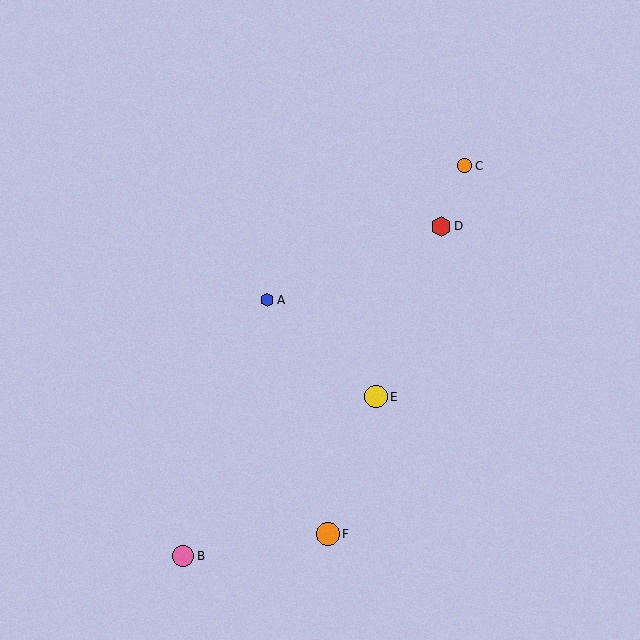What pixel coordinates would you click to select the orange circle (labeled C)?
Click at (465, 166) to select the orange circle C.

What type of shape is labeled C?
Shape C is an orange circle.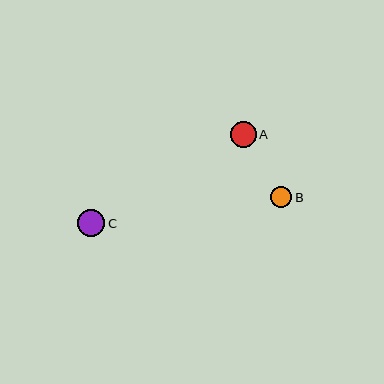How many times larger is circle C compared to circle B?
Circle C is approximately 1.3 times the size of circle B.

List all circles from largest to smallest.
From largest to smallest: C, A, B.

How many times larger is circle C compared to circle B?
Circle C is approximately 1.3 times the size of circle B.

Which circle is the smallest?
Circle B is the smallest with a size of approximately 21 pixels.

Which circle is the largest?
Circle C is the largest with a size of approximately 27 pixels.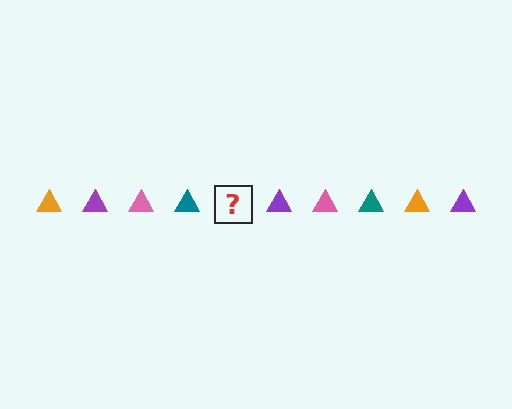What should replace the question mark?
The question mark should be replaced with an orange triangle.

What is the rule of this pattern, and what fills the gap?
The rule is that the pattern cycles through orange, purple, pink, teal triangles. The gap should be filled with an orange triangle.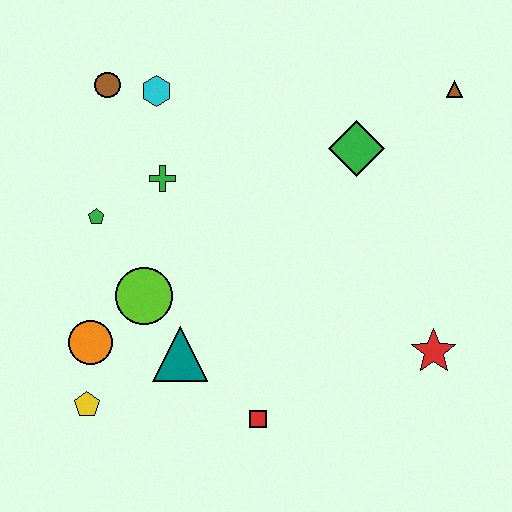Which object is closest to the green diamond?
The brown triangle is closest to the green diamond.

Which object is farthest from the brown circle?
The red star is farthest from the brown circle.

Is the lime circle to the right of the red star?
No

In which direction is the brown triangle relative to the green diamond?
The brown triangle is to the right of the green diamond.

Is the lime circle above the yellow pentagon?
Yes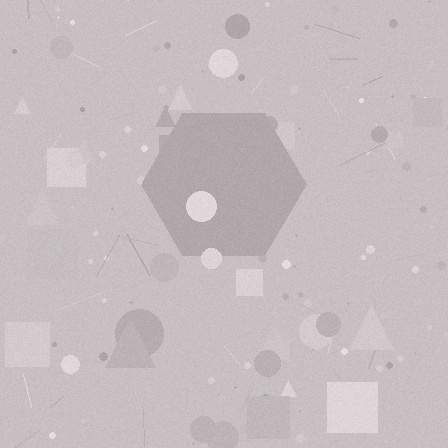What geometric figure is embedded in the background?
A hexagon is embedded in the background.